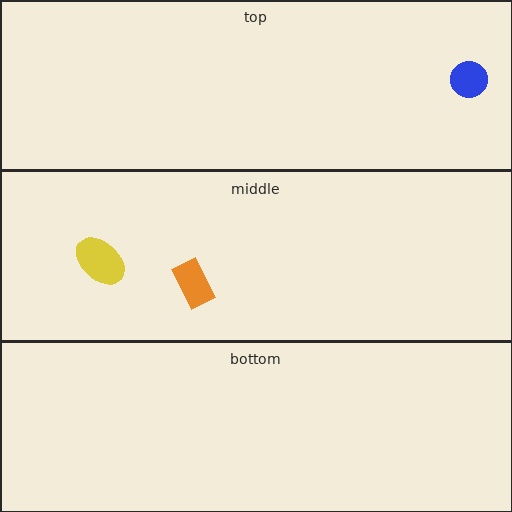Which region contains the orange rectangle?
The middle region.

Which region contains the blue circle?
The top region.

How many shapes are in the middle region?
2.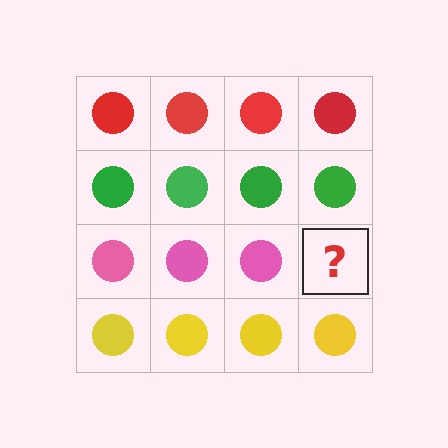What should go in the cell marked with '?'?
The missing cell should contain a pink circle.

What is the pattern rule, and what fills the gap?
The rule is that each row has a consistent color. The gap should be filled with a pink circle.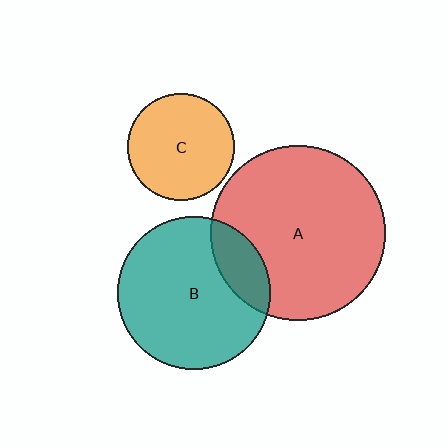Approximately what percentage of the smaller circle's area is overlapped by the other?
Approximately 20%.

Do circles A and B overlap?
Yes.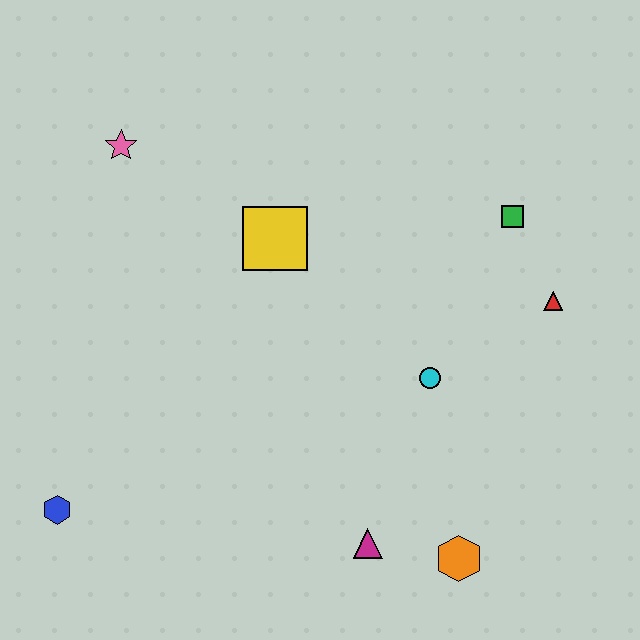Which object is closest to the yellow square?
The pink star is closest to the yellow square.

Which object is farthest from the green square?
The blue hexagon is farthest from the green square.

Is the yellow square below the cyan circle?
No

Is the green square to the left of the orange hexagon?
No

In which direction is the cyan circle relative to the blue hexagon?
The cyan circle is to the right of the blue hexagon.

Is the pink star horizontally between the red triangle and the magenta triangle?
No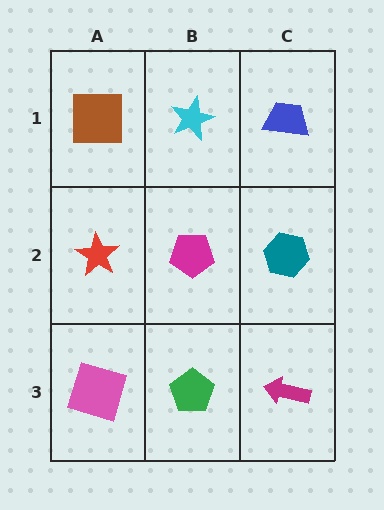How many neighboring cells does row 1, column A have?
2.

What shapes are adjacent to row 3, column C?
A teal hexagon (row 2, column C), a green pentagon (row 3, column B).